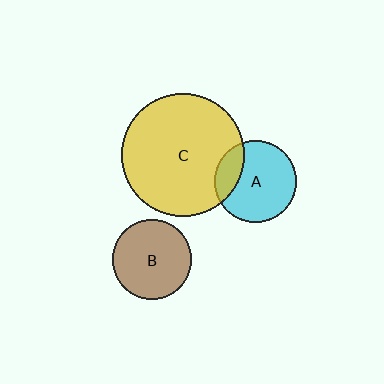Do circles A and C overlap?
Yes.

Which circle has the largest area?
Circle C (yellow).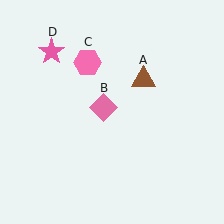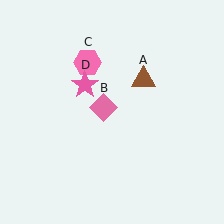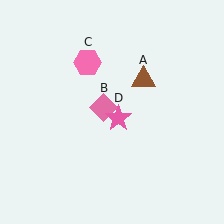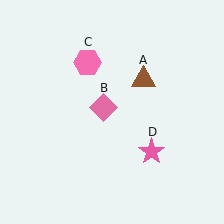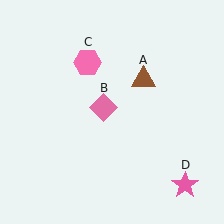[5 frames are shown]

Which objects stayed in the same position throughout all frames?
Brown triangle (object A) and pink diamond (object B) and pink hexagon (object C) remained stationary.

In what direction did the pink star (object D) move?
The pink star (object D) moved down and to the right.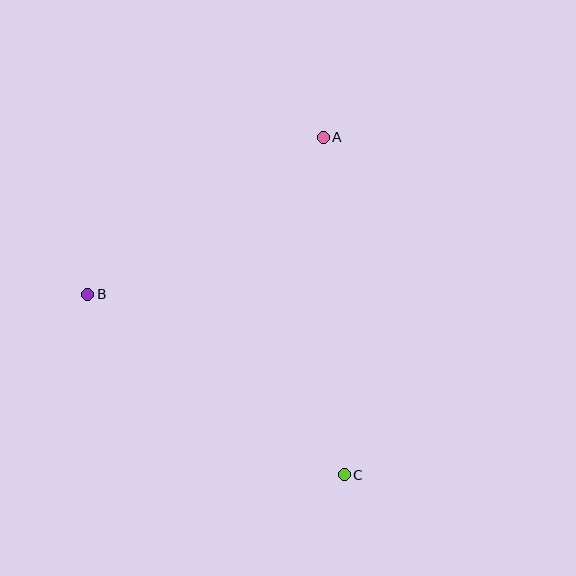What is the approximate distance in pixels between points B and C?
The distance between B and C is approximately 314 pixels.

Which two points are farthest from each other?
Points A and C are farthest from each other.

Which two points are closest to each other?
Points A and B are closest to each other.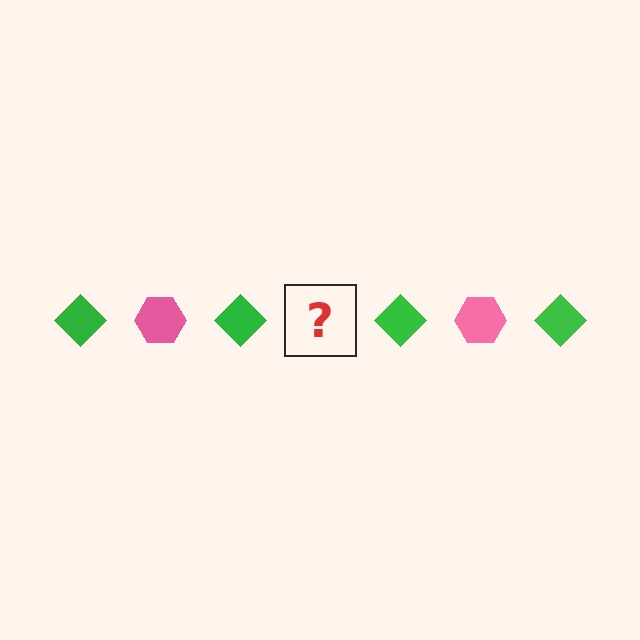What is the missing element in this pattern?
The missing element is a pink hexagon.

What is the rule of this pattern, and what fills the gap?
The rule is that the pattern alternates between green diamond and pink hexagon. The gap should be filled with a pink hexagon.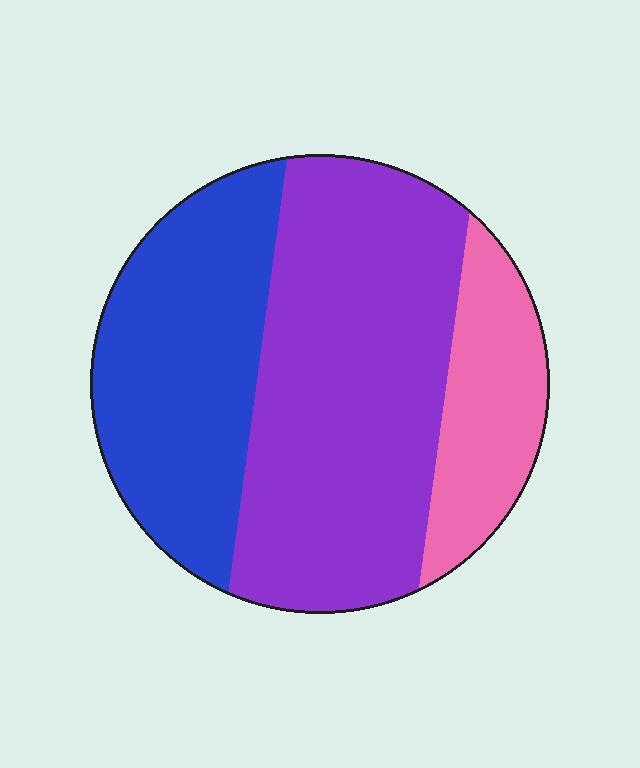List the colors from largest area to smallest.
From largest to smallest: purple, blue, pink.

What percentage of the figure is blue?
Blue covers 33% of the figure.